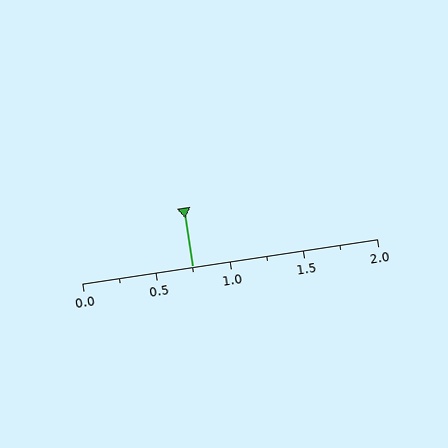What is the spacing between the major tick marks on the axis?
The major ticks are spaced 0.5 apart.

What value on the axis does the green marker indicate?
The marker indicates approximately 0.75.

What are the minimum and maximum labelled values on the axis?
The axis runs from 0.0 to 2.0.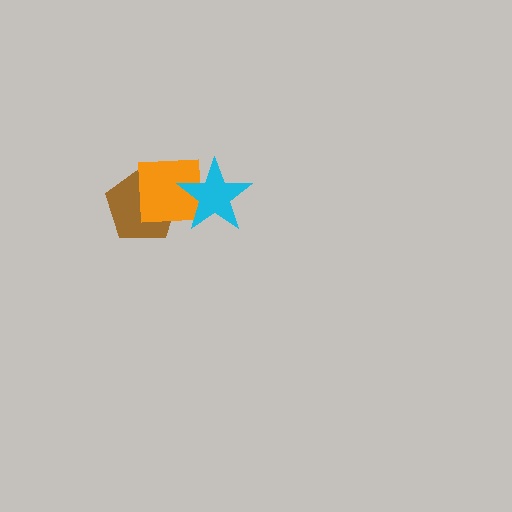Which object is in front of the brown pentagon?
The orange square is in front of the brown pentagon.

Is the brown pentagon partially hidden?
Yes, it is partially covered by another shape.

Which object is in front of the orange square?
The cyan star is in front of the orange square.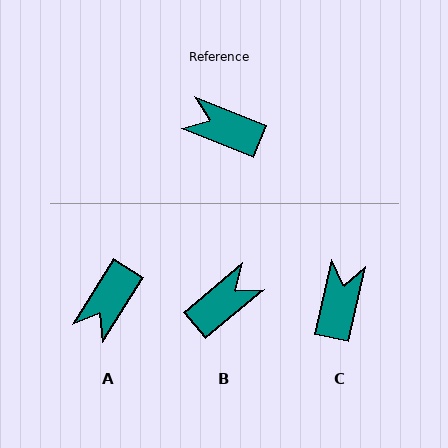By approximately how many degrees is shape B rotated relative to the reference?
Approximately 118 degrees clockwise.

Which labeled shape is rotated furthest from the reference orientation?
B, about 118 degrees away.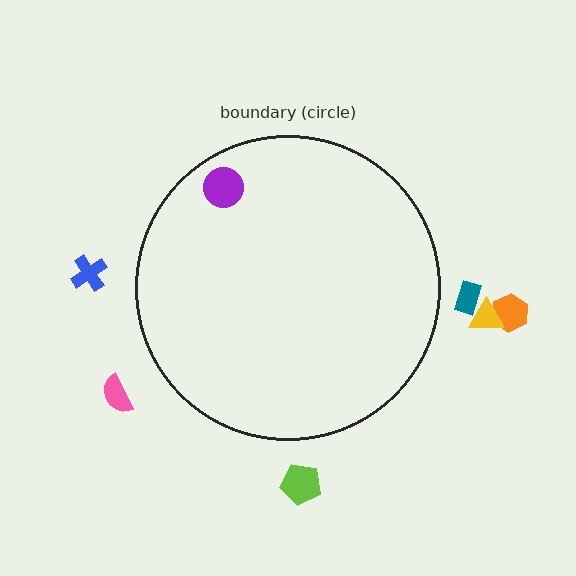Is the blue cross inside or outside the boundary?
Outside.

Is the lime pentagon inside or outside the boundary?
Outside.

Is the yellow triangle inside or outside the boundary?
Outside.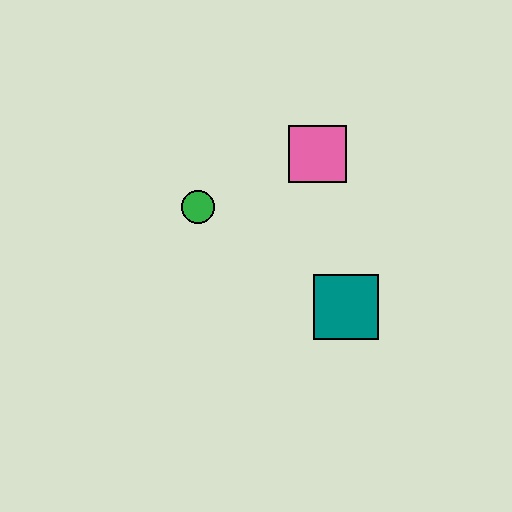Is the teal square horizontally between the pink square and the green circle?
No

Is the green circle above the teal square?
Yes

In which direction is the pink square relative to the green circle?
The pink square is to the right of the green circle.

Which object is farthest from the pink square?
The teal square is farthest from the pink square.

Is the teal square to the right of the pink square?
Yes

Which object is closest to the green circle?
The pink square is closest to the green circle.